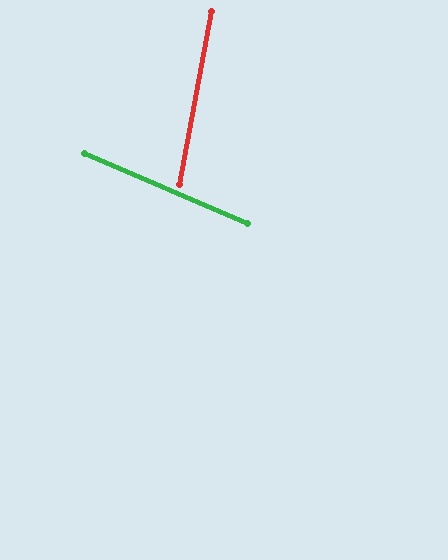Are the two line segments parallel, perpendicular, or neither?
Neither parallel nor perpendicular — they differ by about 77°.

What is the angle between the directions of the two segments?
Approximately 77 degrees.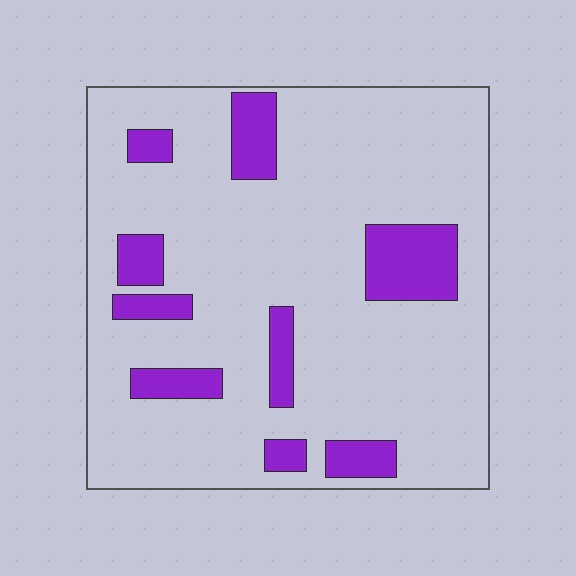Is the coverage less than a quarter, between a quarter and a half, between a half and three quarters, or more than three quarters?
Less than a quarter.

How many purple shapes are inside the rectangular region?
9.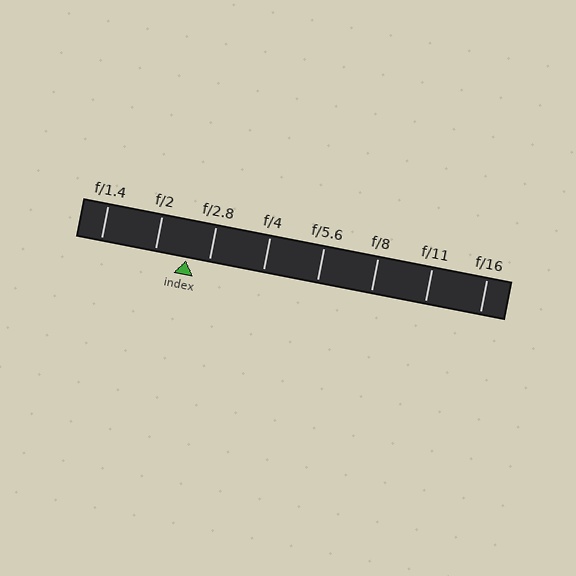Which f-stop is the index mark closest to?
The index mark is closest to f/2.8.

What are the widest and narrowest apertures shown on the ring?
The widest aperture shown is f/1.4 and the narrowest is f/16.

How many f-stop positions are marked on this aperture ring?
There are 8 f-stop positions marked.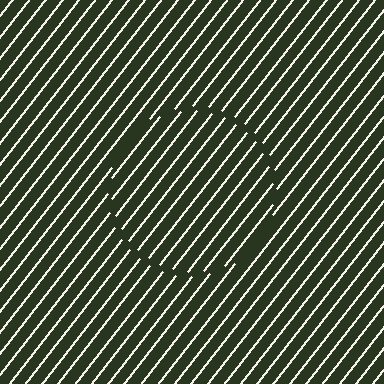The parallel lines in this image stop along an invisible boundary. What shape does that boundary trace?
An illusory circle. The interior of the shape contains the same grating, shifted by half a period — the contour is defined by the phase discontinuity where line-ends from the inner and outer gratings abut.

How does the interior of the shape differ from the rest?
The interior of the shape contains the same grating, shifted by half a period — the contour is defined by the phase discontinuity where line-ends from the inner and outer gratings abut.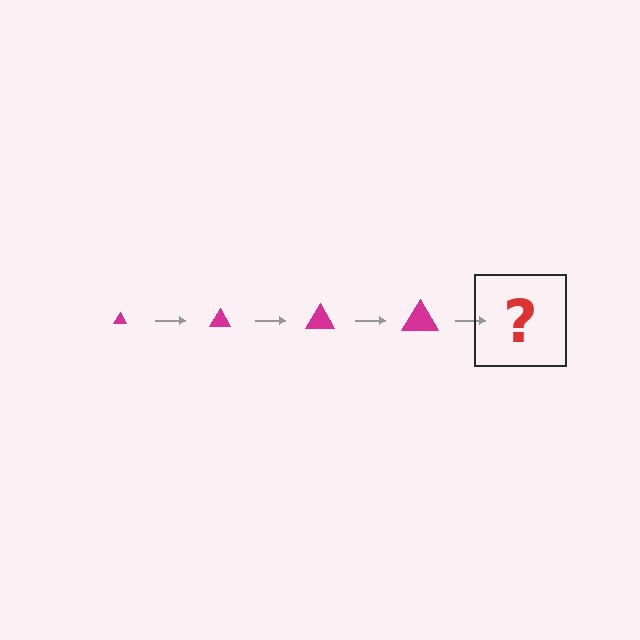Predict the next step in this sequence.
The next step is a magenta triangle, larger than the previous one.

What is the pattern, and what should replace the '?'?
The pattern is that the triangle gets progressively larger each step. The '?' should be a magenta triangle, larger than the previous one.